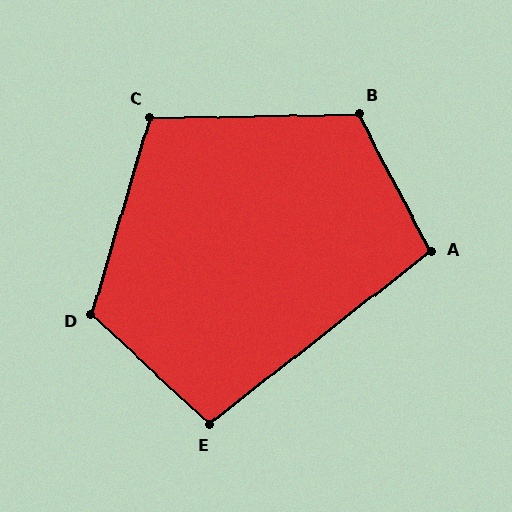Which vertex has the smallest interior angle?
E, at approximately 99 degrees.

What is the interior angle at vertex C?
Approximately 107 degrees (obtuse).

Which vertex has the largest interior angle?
B, at approximately 117 degrees.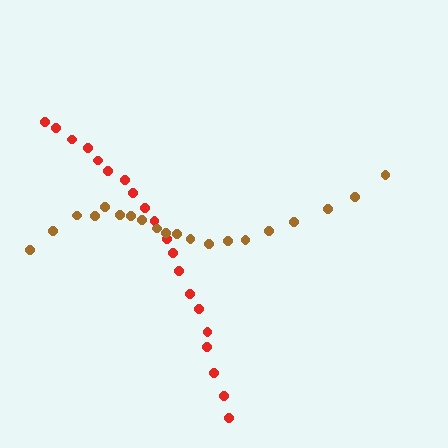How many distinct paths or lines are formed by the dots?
There are 2 distinct paths.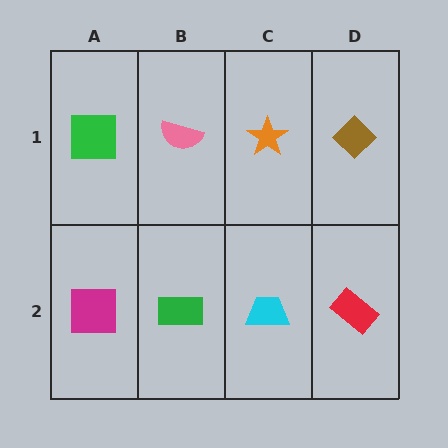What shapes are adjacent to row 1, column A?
A magenta square (row 2, column A), a pink semicircle (row 1, column B).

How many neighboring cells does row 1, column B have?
3.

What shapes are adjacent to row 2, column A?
A green square (row 1, column A), a green rectangle (row 2, column B).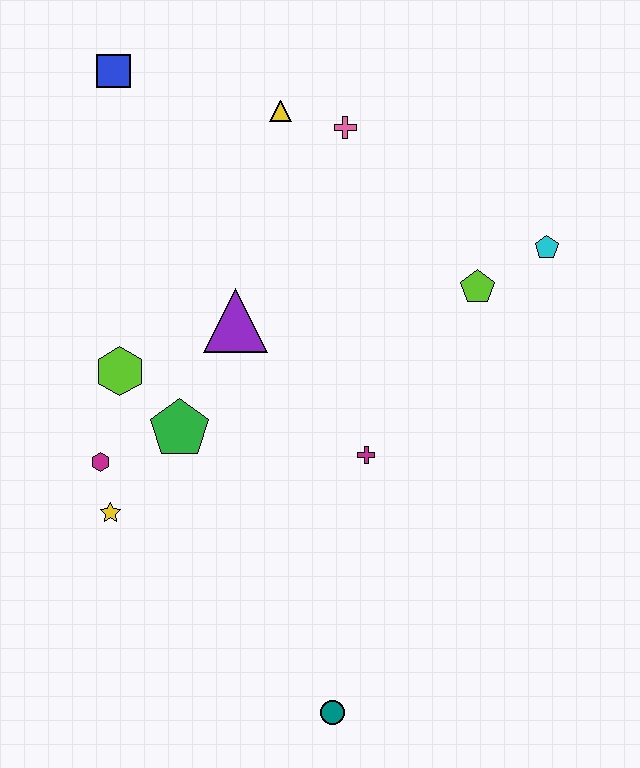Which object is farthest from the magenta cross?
The blue square is farthest from the magenta cross.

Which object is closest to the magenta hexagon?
The yellow star is closest to the magenta hexagon.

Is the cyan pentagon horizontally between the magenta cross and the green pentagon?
No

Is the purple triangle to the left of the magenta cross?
Yes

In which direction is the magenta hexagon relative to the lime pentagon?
The magenta hexagon is to the left of the lime pentagon.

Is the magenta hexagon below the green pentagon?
Yes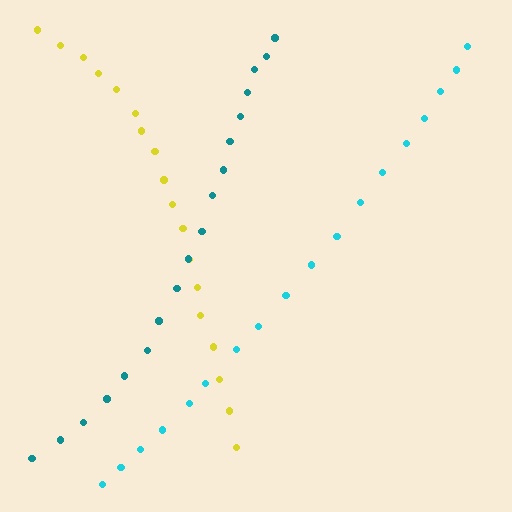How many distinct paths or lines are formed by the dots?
There are 3 distinct paths.